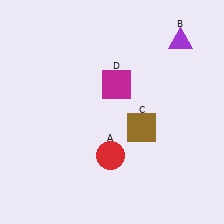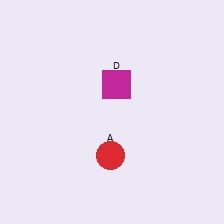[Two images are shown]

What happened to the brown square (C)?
The brown square (C) was removed in Image 2. It was in the bottom-right area of Image 1.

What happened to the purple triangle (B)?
The purple triangle (B) was removed in Image 2. It was in the top-right area of Image 1.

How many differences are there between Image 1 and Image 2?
There are 2 differences between the two images.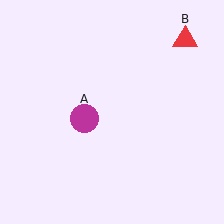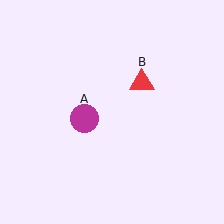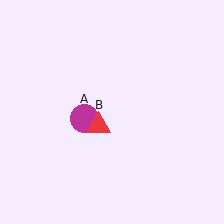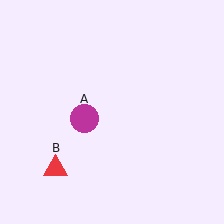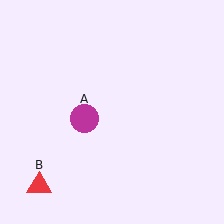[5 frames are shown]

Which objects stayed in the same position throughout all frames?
Magenta circle (object A) remained stationary.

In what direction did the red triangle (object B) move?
The red triangle (object B) moved down and to the left.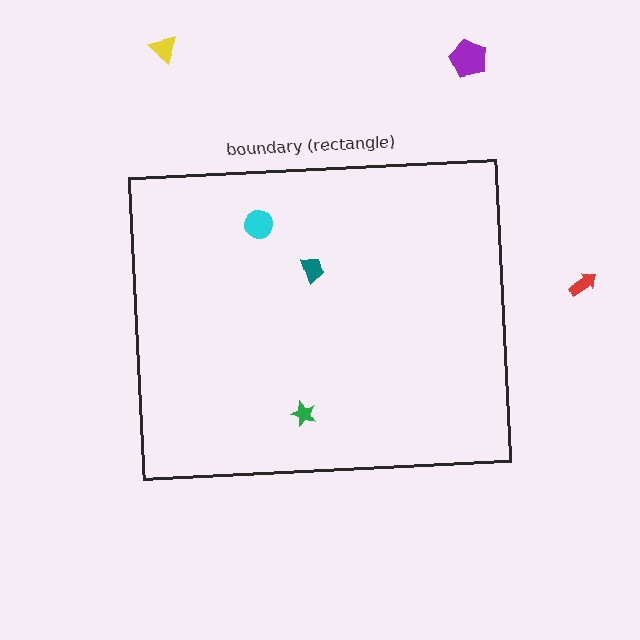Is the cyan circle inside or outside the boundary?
Inside.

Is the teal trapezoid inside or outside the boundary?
Inside.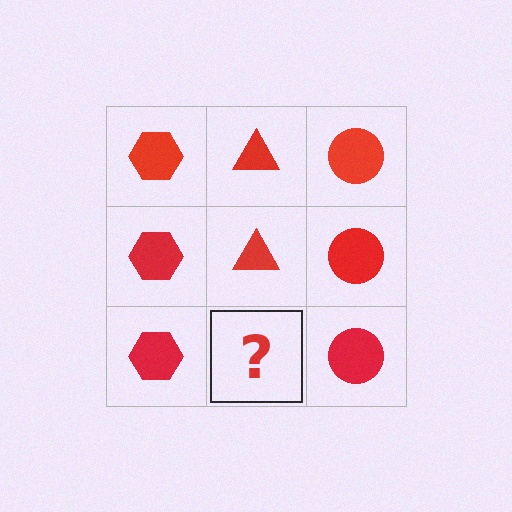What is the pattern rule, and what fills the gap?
The rule is that each column has a consistent shape. The gap should be filled with a red triangle.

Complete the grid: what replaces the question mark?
The question mark should be replaced with a red triangle.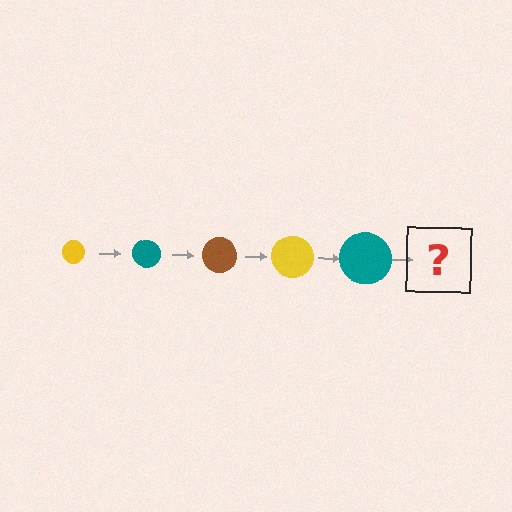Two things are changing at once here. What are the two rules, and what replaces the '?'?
The two rules are that the circle grows larger each step and the color cycles through yellow, teal, and brown. The '?' should be a brown circle, larger than the previous one.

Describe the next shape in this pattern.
It should be a brown circle, larger than the previous one.